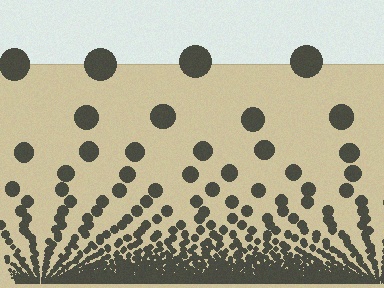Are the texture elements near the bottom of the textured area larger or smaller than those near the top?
Smaller. The gradient is inverted — elements near the bottom are smaller and denser.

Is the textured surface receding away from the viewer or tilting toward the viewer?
The surface appears to tilt toward the viewer. Texture elements get larger and sparser toward the top.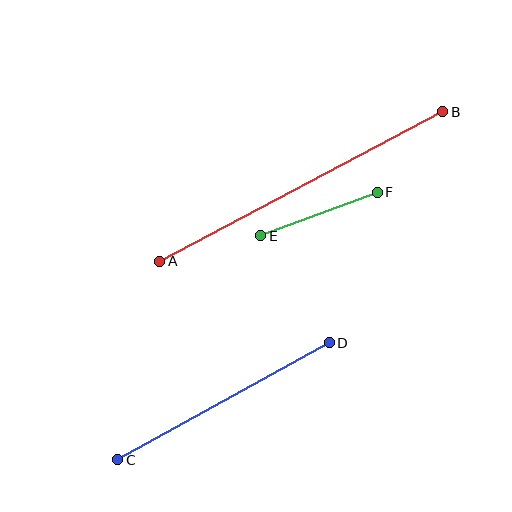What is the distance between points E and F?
The distance is approximately 124 pixels.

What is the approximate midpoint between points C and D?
The midpoint is at approximately (223, 401) pixels.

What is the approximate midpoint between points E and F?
The midpoint is at approximately (319, 214) pixels.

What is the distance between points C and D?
The distance is approximately 242 pixels.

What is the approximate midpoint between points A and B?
The midpoint is at approximately (301, 187) pixels.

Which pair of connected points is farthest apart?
Points A and B are farthest apart.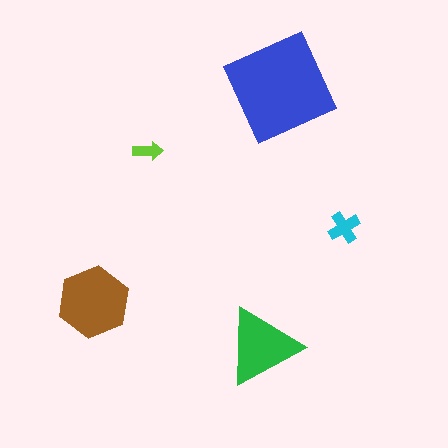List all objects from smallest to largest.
The lime arrow, the cyan cross, the green triangle, the brown hexagon, the blue square.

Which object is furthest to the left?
The brown hexagon is leftmost.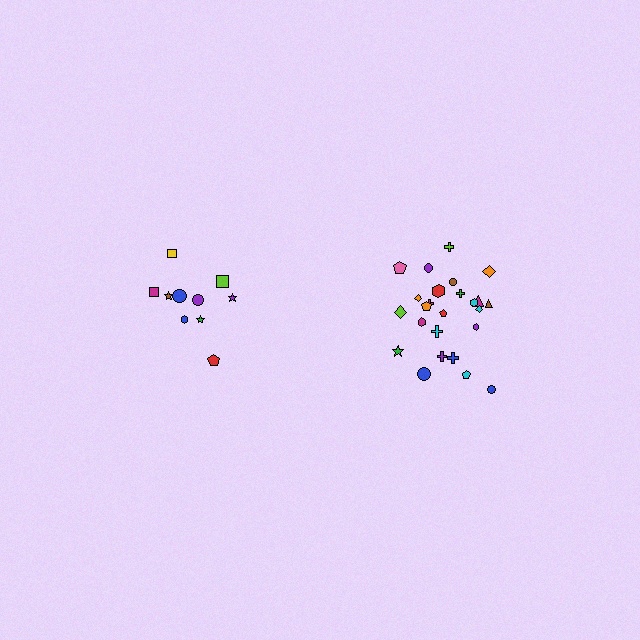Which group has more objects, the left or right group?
The right group.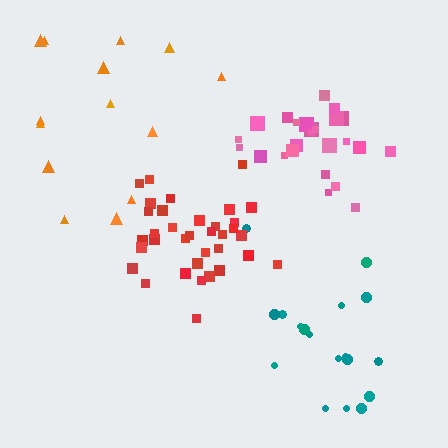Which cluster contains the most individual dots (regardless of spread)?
Red (35).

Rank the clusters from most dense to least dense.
pink, red, teal, orange.